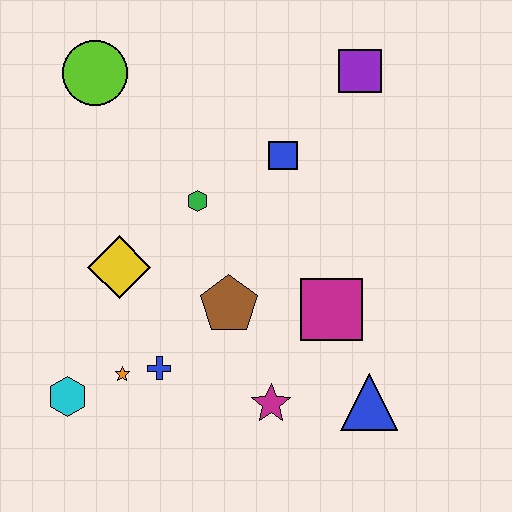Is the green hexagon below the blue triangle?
No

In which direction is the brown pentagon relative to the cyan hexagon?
The brown pentagon is to the right of the cyan hexagon.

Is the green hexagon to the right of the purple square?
No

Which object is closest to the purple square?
The blue square is closest to the purple square.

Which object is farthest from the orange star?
The purple square is farthest from the orange star.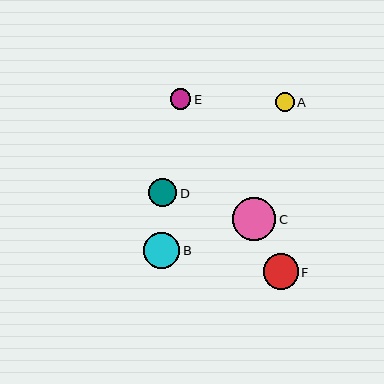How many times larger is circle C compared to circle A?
Circle C is approximately 2.3 times the size of circle A.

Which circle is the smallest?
Circle A is the smallest with a size of approximately 19 pixels.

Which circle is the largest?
Circle C is the largest with a size of approximately 43 pixels.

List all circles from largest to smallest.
From largest to smallest: C, B, F, D, E, A.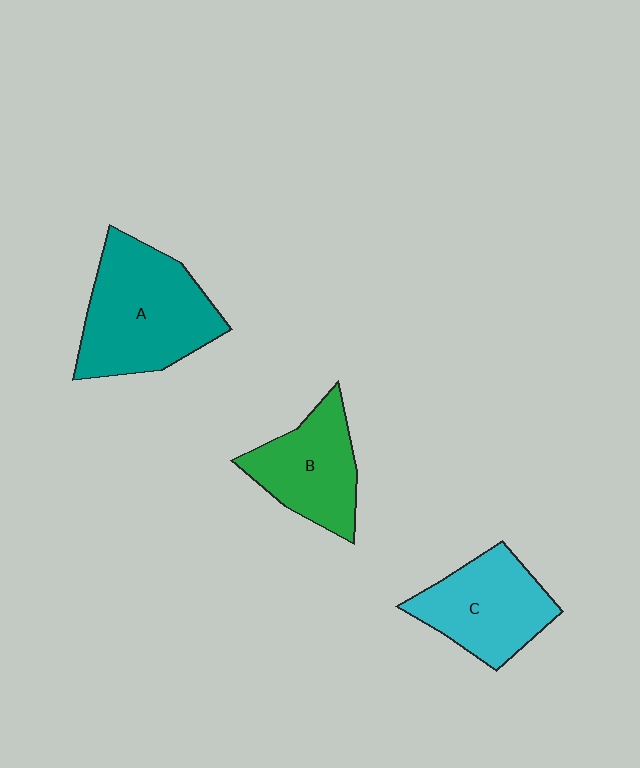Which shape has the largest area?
Shape A (teal).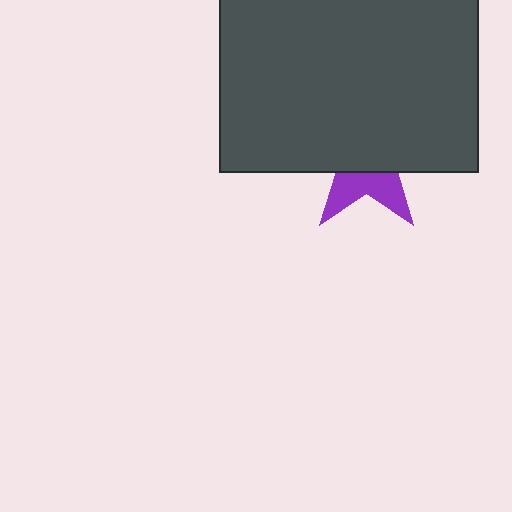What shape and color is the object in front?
The object in front is a dark gray rectangle.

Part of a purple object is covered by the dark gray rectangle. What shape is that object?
It is a star.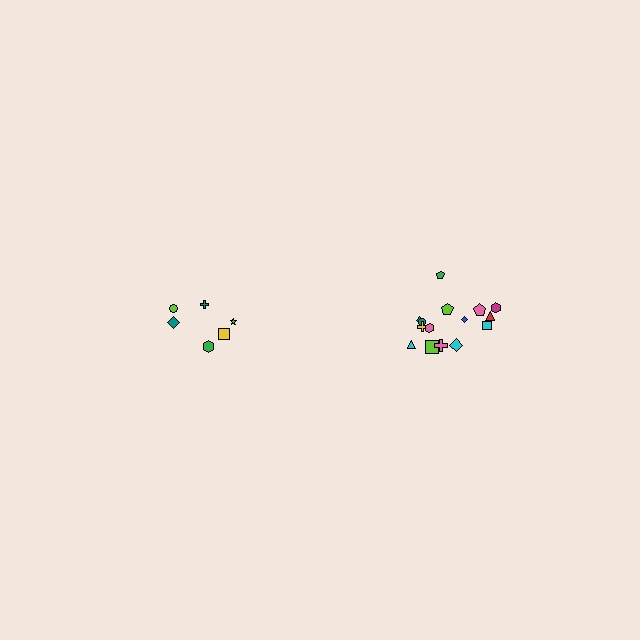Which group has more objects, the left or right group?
The right group.